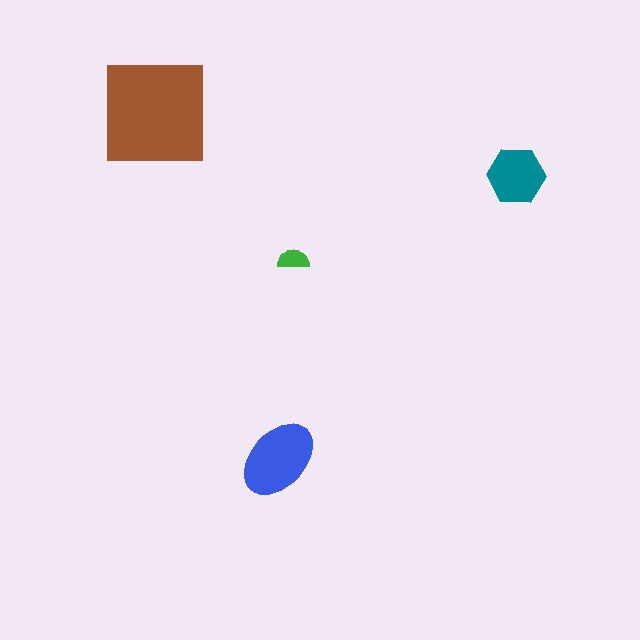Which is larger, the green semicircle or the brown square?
The brown square.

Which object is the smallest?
The green semicircle.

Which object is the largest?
The brown square.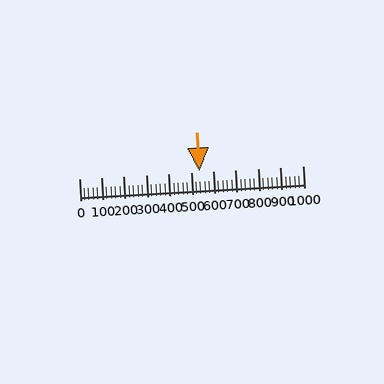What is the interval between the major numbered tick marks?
The major tick marks are spaced 100 units apart.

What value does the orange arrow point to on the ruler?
The orange arrow points to approximately 540.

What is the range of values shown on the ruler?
The ruler shows values from 0 to 1000.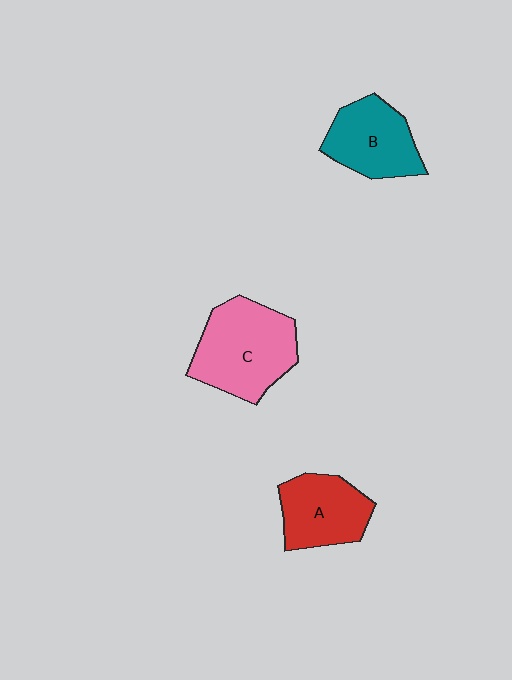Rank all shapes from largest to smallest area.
From largest to smallest: C (pink), B (teal), A (red).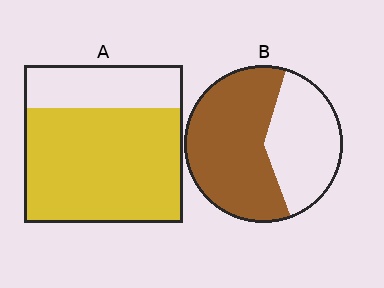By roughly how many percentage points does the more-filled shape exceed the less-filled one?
By roughly 10 percentage points (A over B).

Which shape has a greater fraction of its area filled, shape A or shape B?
Shape A.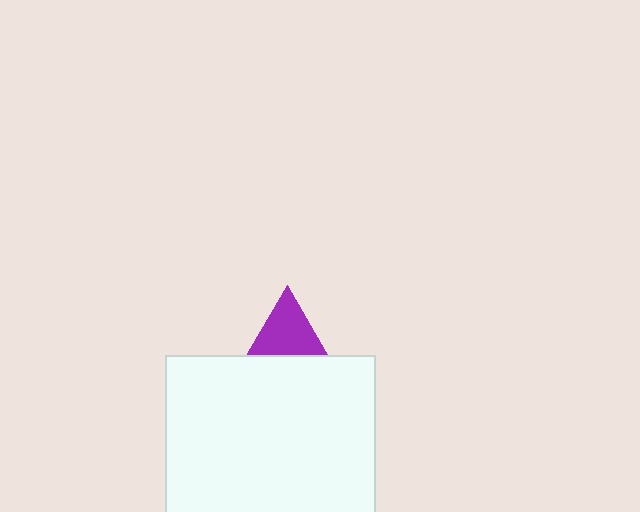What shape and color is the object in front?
The object in front is a white rectangle.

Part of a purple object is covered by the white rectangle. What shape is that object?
It is a triangle.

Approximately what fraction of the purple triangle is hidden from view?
Roughly 42% of the purple triangle is hidden behind the white rectangle.